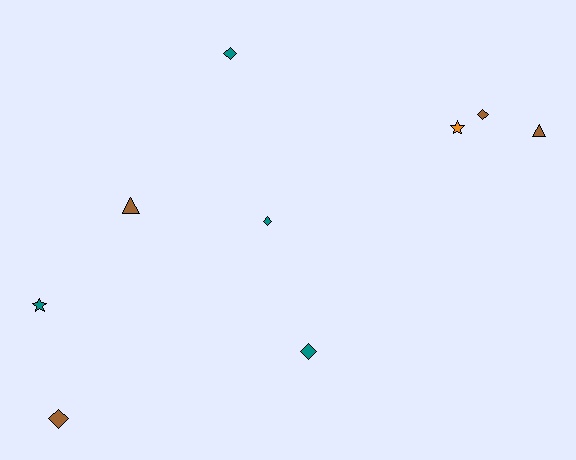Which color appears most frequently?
Brown, with 4 objects.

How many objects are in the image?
There are 9 objects.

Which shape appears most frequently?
Diamond, with 5 objects.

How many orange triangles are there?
There are no orange triangles.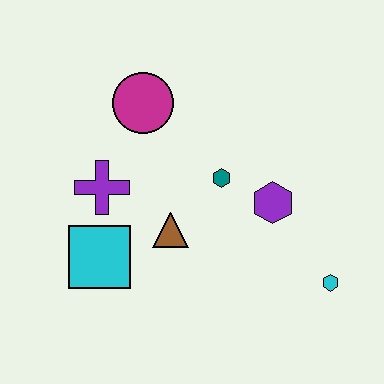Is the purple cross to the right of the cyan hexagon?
No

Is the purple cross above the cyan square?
Yes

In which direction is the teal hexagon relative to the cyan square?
The teal hexagon is to the right of the cyan square.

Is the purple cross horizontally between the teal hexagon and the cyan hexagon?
No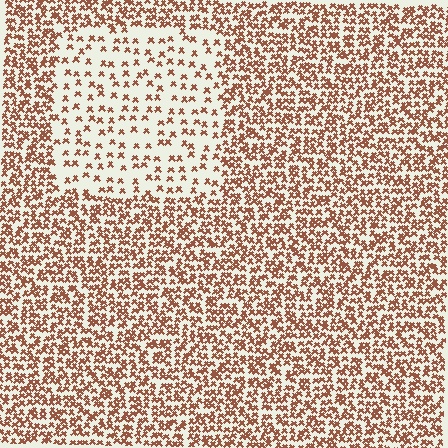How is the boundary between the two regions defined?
The boundary is defined by a change in element density (approximately 2.5x ratio). All elements are the same color, size, and shape.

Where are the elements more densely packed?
The elements are more densely packed outside the rectangle boundary.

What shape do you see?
I see a rectangle.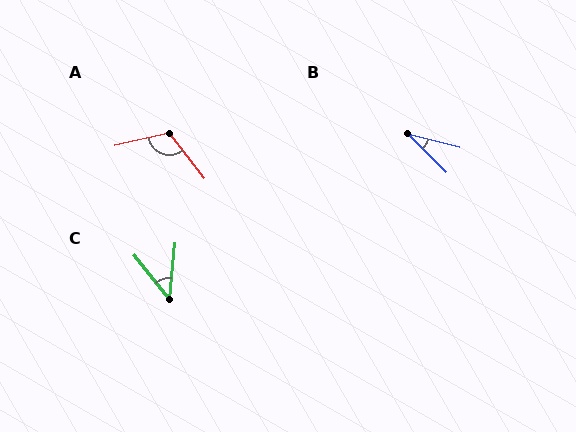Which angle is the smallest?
B, at approximately 31 degrees.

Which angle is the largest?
A, at approximately 115 degrees.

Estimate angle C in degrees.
Approximately 45 degrees.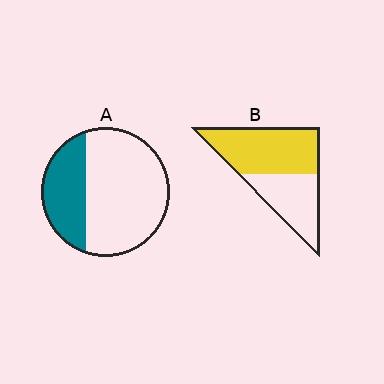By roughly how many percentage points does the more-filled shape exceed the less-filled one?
By roughly 30 percentage points (B over A).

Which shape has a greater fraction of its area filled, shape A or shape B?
Shape B.